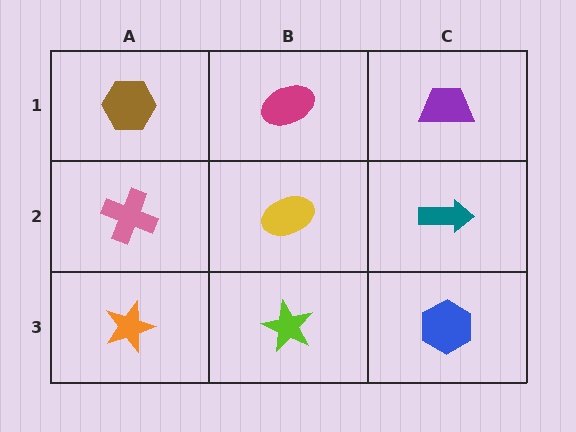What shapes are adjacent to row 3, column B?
A yellow ellipse (row 2, column B), an orange star (row 3, column A), a blue hexagon (row 3, column C).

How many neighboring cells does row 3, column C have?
2.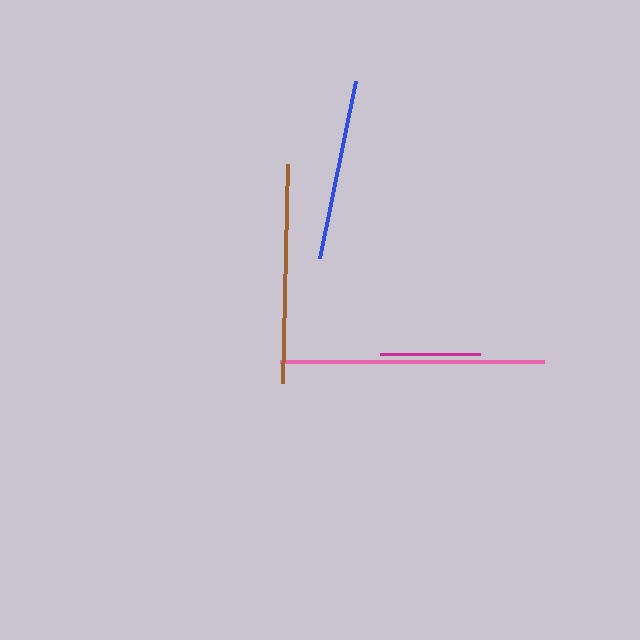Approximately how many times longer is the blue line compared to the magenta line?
The blue line is approximately 1.8 times the length of the magenta line.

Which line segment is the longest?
The pink line is the longest at approximately 264 pixels.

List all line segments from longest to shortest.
From longest to shortest: pink, brown, blue, magenta.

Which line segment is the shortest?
The magenta line is the shortest at approximately 100 pixels.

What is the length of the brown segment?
The brown segment is approximately 219 pixels long.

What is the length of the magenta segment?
The magenta segment is approximately 100 pixels long.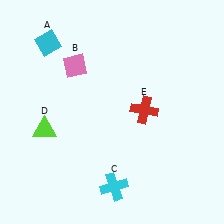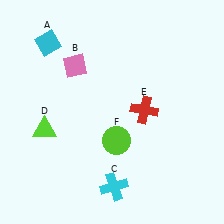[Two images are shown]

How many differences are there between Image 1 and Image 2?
There is 1 difference between the two images.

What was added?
A lime circle (F) was added in Image 2.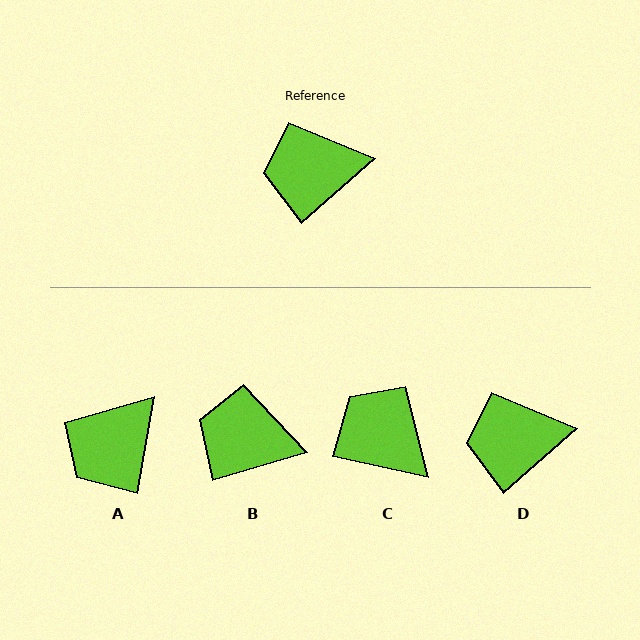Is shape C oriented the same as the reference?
No, it is off by about 53 degrees.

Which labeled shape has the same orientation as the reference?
D.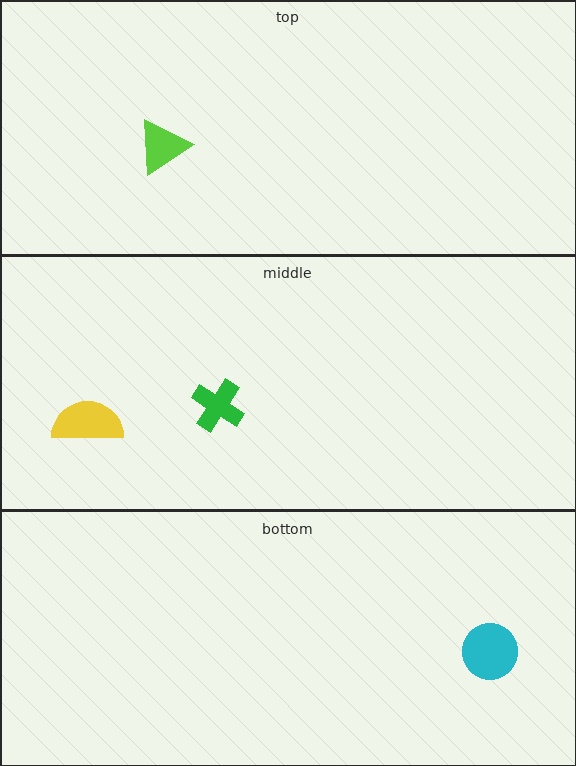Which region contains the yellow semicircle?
The middle region.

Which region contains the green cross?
The middle region.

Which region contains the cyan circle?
The bottom region.